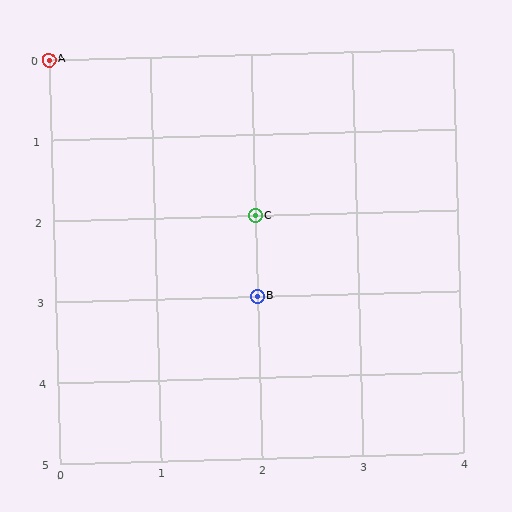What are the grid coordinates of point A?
Point A is at grid coordinates (0, 0).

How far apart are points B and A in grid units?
Points B and A are 2 columns and 3 rows apart (about 3.6 grid units diagonally).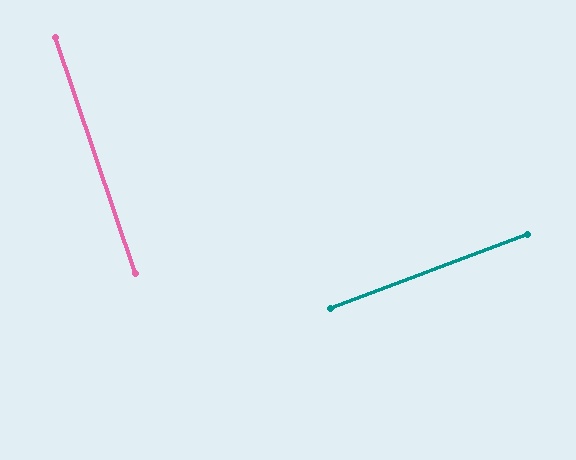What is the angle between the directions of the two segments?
Approximately 88 degrees.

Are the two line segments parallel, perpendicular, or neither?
Perpendicular — they meet at approximately 88°.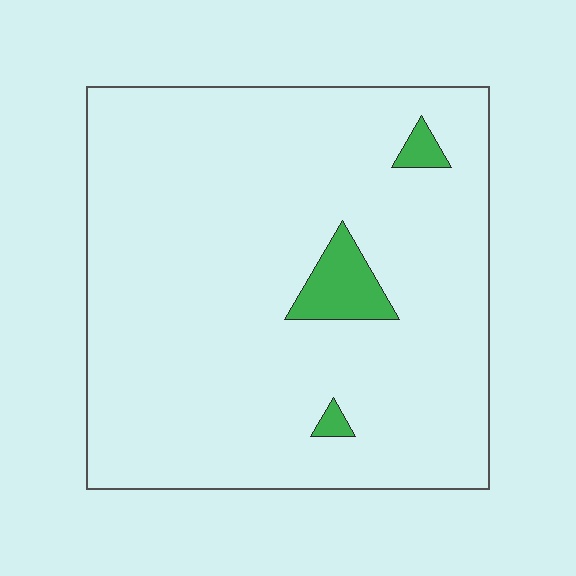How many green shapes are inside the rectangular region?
3.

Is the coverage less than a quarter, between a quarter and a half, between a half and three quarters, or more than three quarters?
Less than a quarter.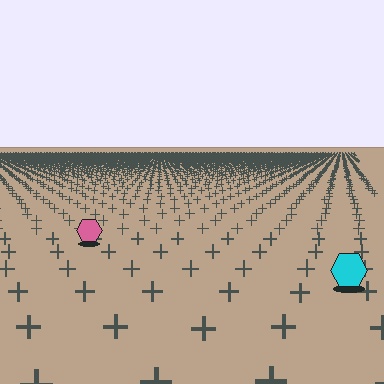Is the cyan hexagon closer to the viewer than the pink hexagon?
Yes. The cyan hexagon is closer — you can tell from the texture gradient: the ground texture is coarser near it.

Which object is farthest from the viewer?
The pink hexagon is farthest from the viewer. It appears smaller and the ground texture around it is denser.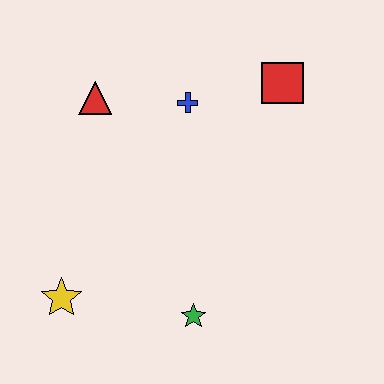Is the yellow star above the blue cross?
No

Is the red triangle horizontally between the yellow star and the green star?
Yes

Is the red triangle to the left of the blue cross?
Yes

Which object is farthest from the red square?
The yellow star is farthest from the red square.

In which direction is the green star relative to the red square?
The green star is below the red square.